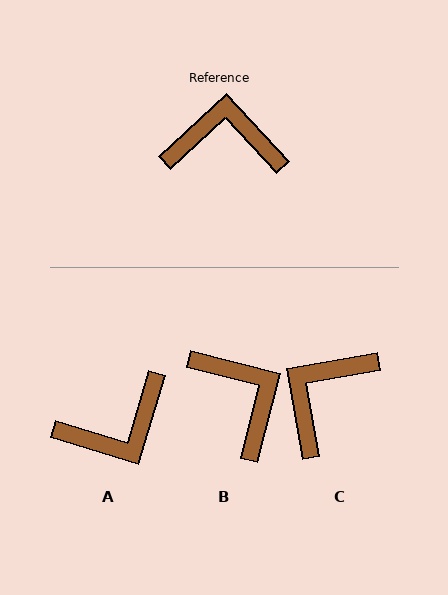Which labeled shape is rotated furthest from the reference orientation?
A, about 150 degrees away.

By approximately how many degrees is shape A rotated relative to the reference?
Approximately 150 degrees clockwise.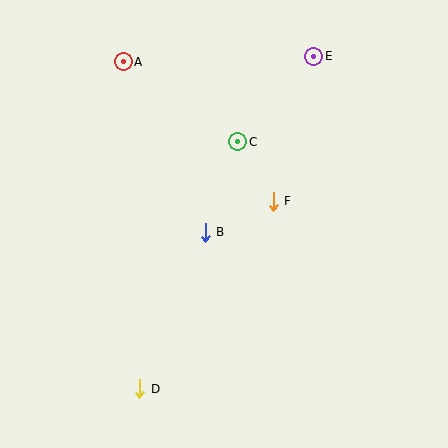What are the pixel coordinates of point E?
Point E is at (314, 56).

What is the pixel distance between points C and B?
The distance between C and B is 96 pixels.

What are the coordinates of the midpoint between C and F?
The midpoint between C and F is at (255, 172).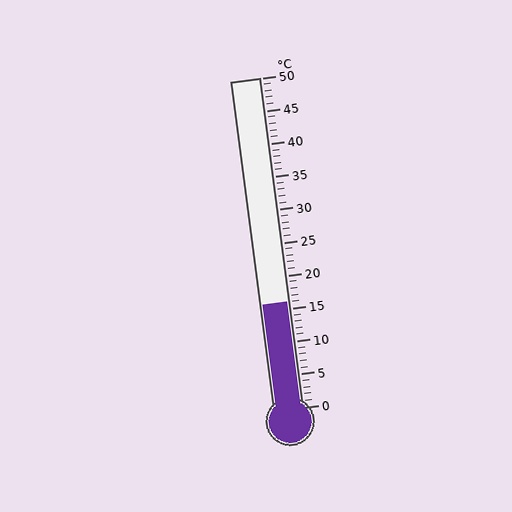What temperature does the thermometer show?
The thermometer shows approximately 16°C.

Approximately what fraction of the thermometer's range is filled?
The thermometer is filled to approximately 30% of its range.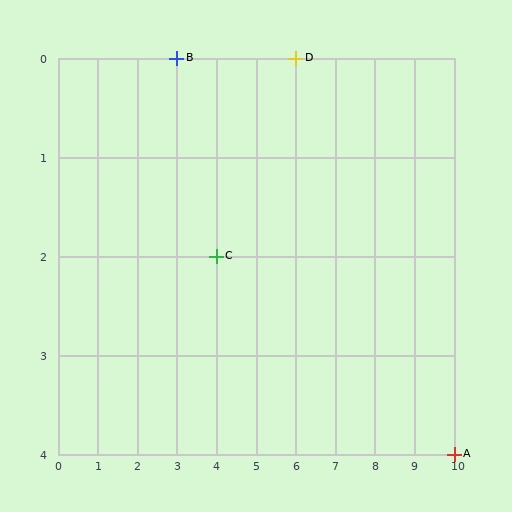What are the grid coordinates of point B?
Point B is at grid coordinates (3, 0).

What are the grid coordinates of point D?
Point D is at grid coordinates (6, 0).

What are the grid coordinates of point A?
Point A is at grid coordinates (10, 4).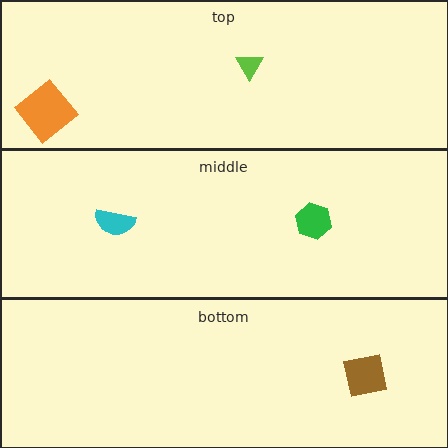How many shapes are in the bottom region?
1.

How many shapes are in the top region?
2.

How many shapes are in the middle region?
2.